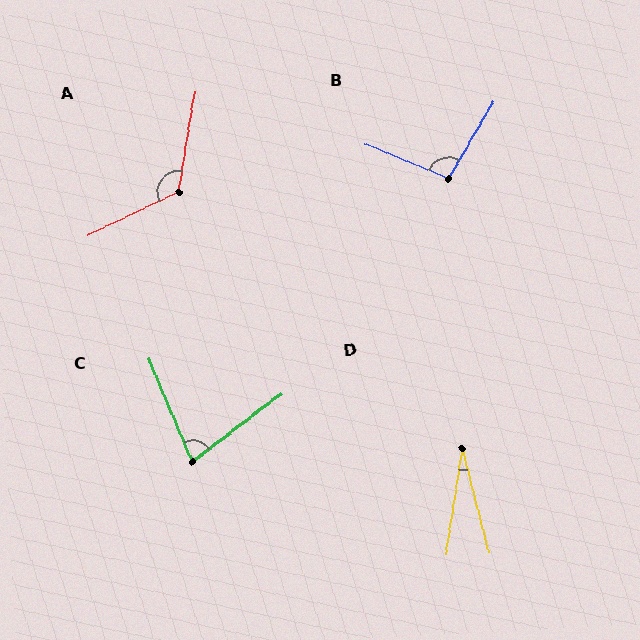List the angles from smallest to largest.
D (23°), C (75°), B (98°), A (125°).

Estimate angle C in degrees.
Approximately 75 degrees.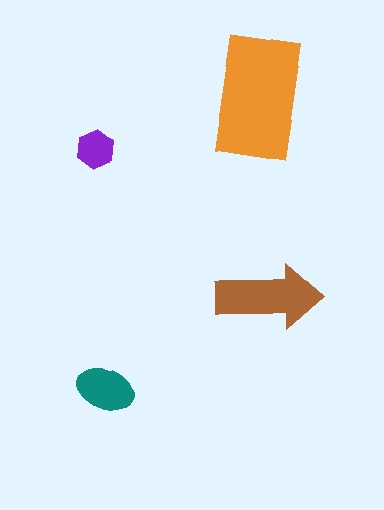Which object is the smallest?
The purple hexagon.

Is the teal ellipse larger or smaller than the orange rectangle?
Smaller.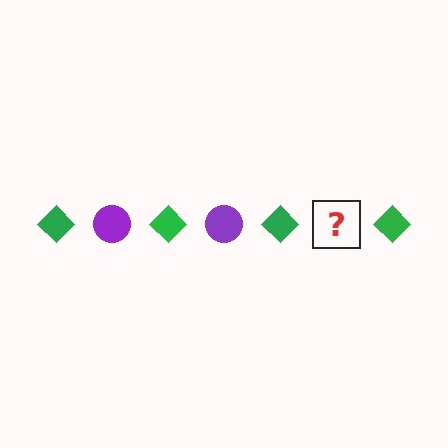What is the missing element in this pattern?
The missing element is a purple circle.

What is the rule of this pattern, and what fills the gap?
The rule is that the pattern alternates between green diamond and purple circle. The gap should be filled with a purple circle.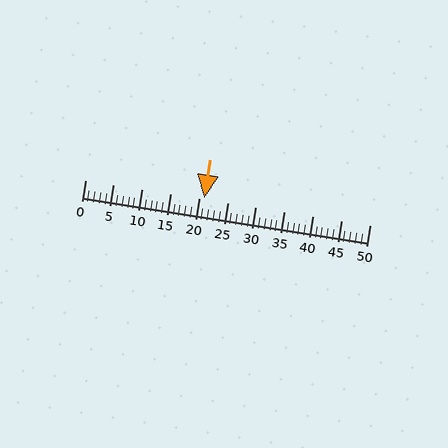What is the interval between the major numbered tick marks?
The major tick marks are spaced 5 units apart.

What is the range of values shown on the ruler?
The ruler shows values from 0 to 50.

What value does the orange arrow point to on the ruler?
The orange arrow points to approximately 21.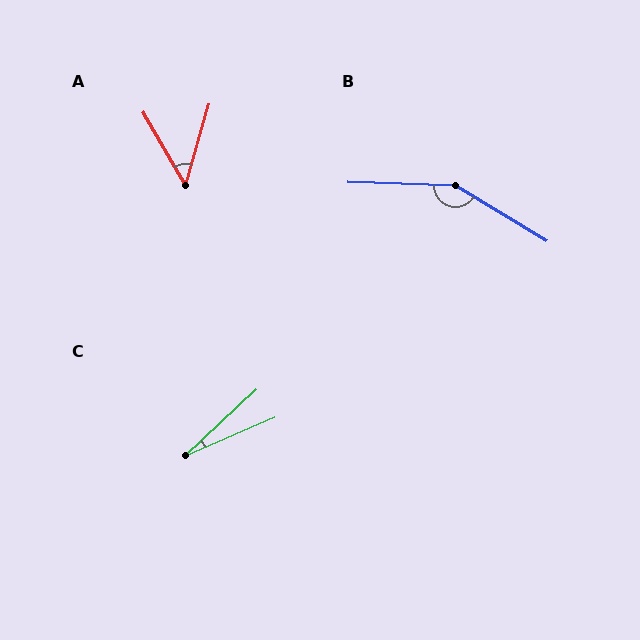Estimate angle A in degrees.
Approximately 46 degrees.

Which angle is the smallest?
C, at approximately 20 degrees.